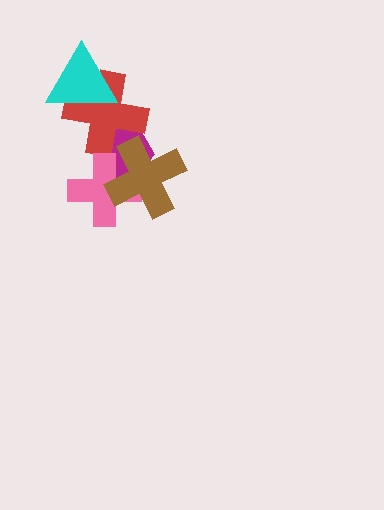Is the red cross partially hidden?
Yes, it is partially covered by another shape.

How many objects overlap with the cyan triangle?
1 object overlaps with the cyan triangle.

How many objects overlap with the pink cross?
2 objects overlap with the pink cross.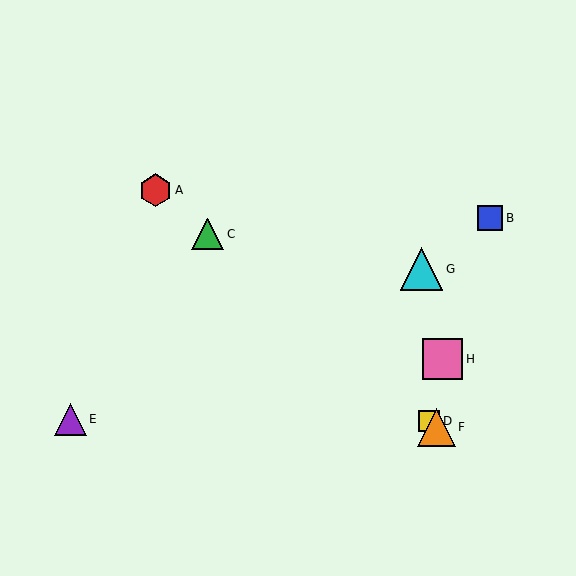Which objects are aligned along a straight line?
Objects A, C, D, F are aligned along a straight line.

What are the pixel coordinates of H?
Object H is at (442, 359).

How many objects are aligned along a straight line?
4 objects (A, C, D, F) are aligned along a straight line.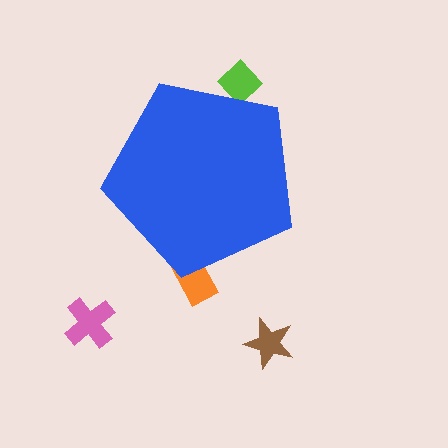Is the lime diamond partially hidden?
Yes, the lime diamond is partially hidden behind the blue pentagon.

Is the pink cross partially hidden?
No, the pink cross is fully visible.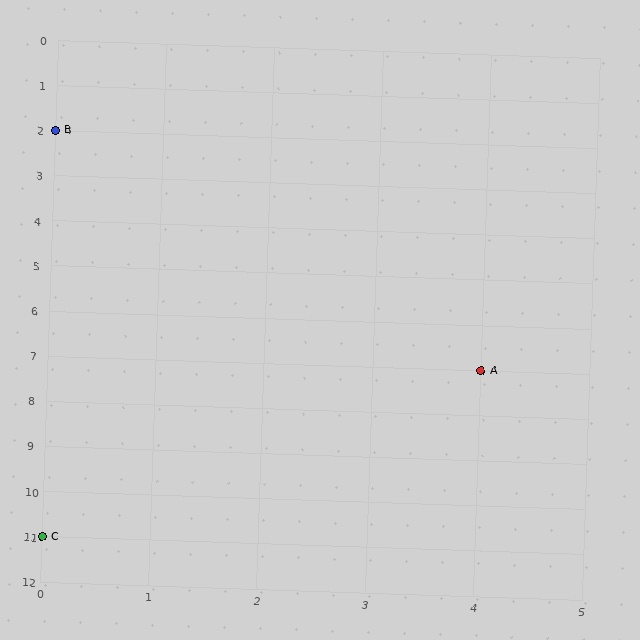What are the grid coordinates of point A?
Point A is at grid coordinates (4, 7).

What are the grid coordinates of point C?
Point C is at grid coordinates (0, 11).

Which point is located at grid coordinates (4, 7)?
Point A is at (4, 7).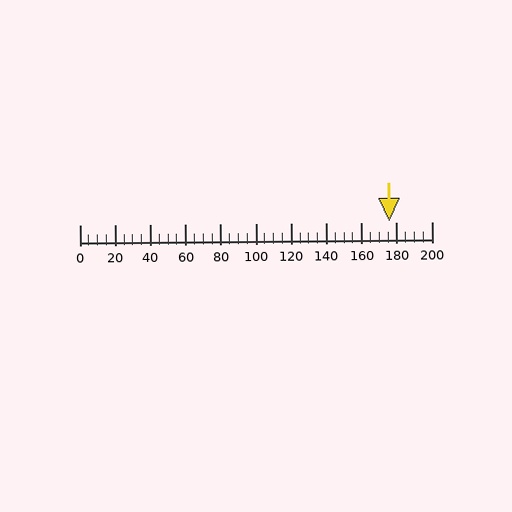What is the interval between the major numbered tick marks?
The major tick marks are spaced 20 units apart.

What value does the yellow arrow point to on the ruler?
The yellow arrow points to approximately 176.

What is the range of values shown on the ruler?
The ruler shows values from 0 to 200.